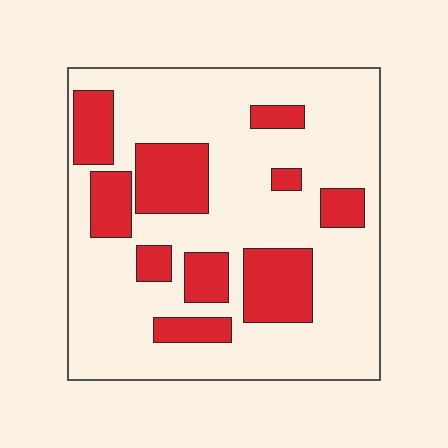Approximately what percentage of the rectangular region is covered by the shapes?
Approximately 25%.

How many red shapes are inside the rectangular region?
10.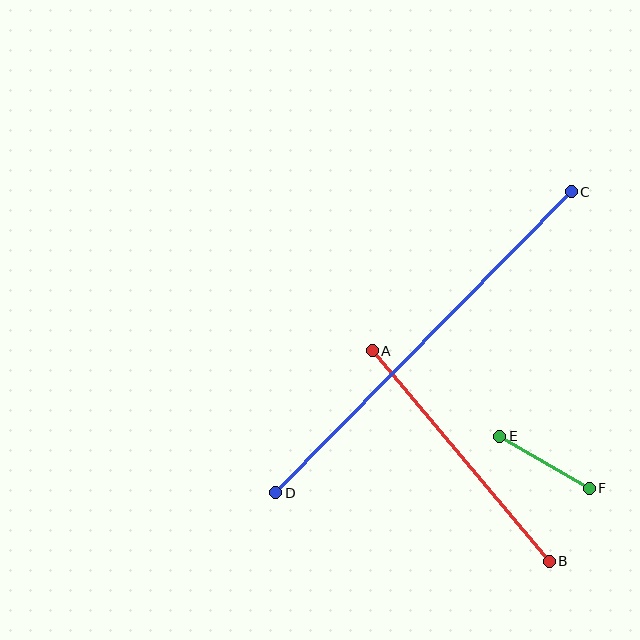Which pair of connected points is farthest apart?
Points C and D are farthest apart.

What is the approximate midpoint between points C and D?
The midpoint is at approximately (423, 342) pixels.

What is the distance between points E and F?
The distance is approximately 104 pixels.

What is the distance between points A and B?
The distance is approximately 275 pixels.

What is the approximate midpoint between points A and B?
The midpoint is at approximately (461, 456) pixels.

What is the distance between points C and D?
The distance is approximately 422 pixels.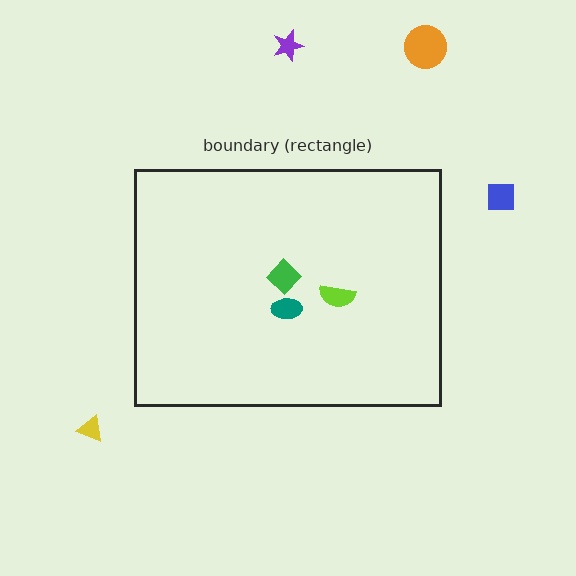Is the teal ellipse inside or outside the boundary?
Inside.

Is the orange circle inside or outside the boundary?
Outside.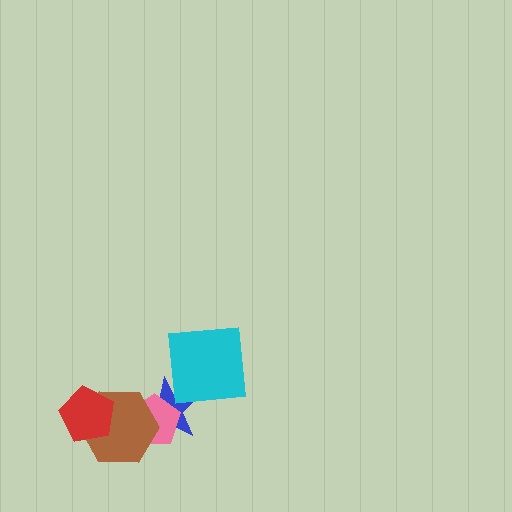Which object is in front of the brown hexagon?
The red pentagon is in front of the brown hexagon.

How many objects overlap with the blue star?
3 objects overlap with the blue star.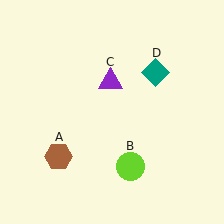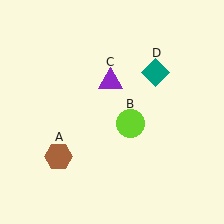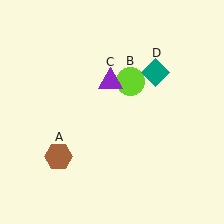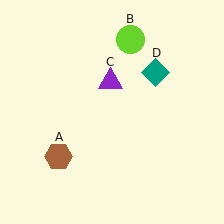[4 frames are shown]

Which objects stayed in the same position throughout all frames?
Brown hexagon (object A) and purple triangle (object C) and teal diamond (object D) remained stationary.